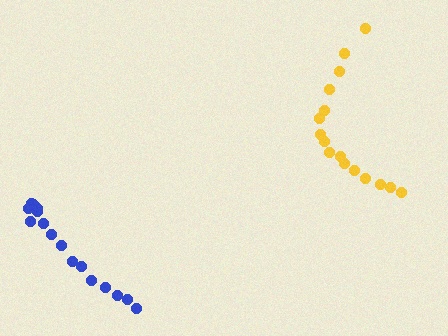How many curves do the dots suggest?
There are 2 distinct paths.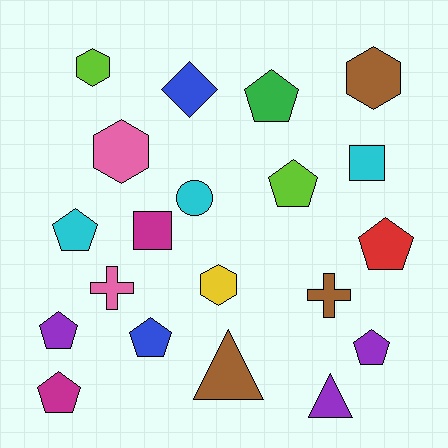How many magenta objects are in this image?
There are 2 magenta objects.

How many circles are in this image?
There is 1 circle.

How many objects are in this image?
There are 20 objects.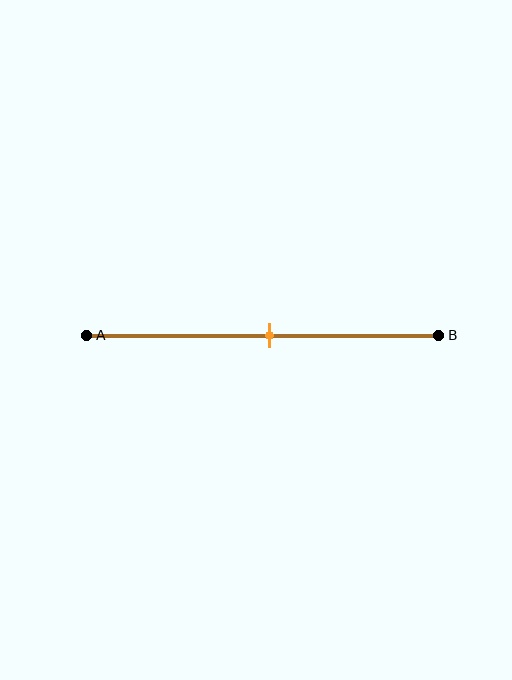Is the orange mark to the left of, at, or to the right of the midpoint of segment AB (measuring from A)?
The orange mark is approximately at the midpoint of segment AB.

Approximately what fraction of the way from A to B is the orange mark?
The orange mark is approximately 50% of the way from A to B.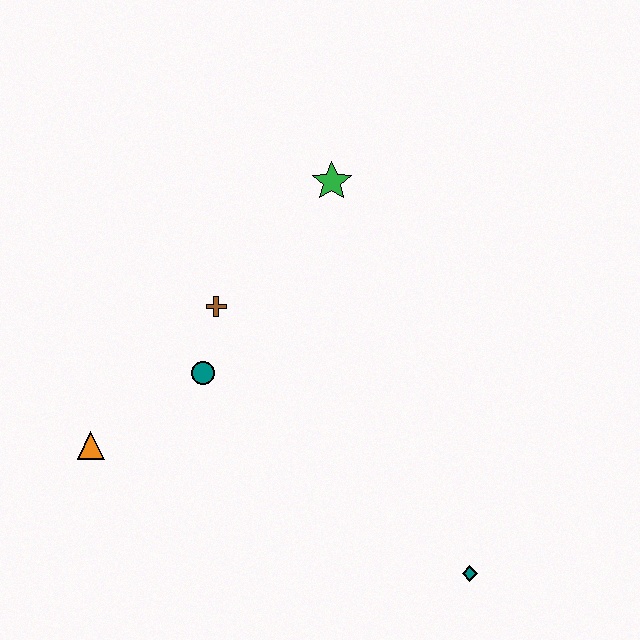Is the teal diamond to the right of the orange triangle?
Yes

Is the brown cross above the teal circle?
Yes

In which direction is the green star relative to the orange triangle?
The green star is above the orange triangle.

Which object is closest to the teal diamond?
The teal circle is closest to the teal diamond.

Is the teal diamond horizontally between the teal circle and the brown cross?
No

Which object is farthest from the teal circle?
The teal diamond is farthest from the teal circle.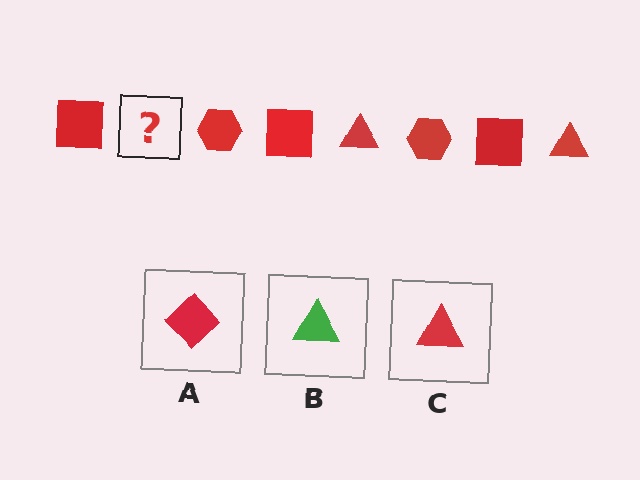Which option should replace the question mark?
Option C.